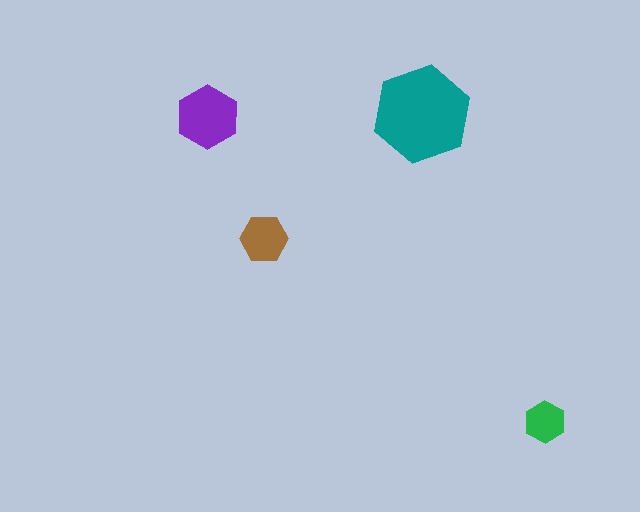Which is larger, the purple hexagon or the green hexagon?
The purple one.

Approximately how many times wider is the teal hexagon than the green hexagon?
About 2.5 times wider.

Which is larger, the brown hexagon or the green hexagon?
The brown one.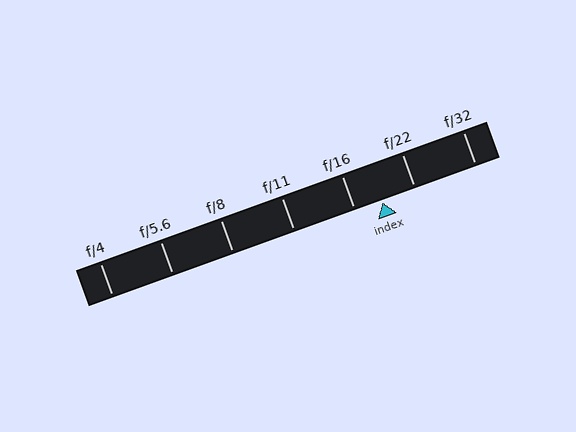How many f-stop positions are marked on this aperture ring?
There are 7 f-stop positions marked.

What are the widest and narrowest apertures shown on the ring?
The widest aperture shown is f/4 and the narrowest is f/32.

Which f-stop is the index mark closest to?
The index mark is closest to f/16.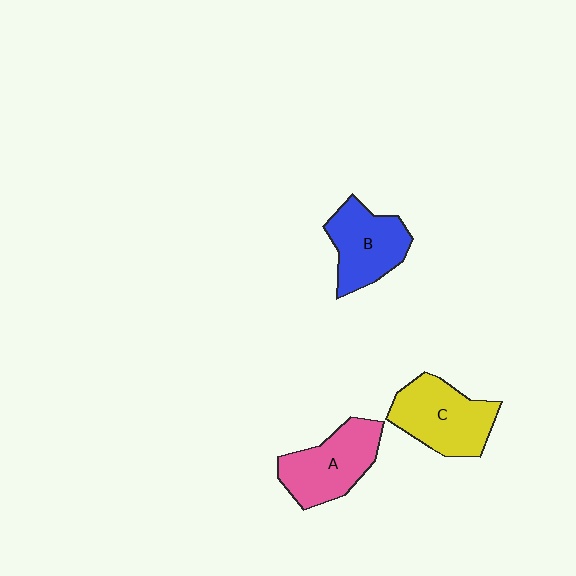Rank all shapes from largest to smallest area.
From largest to smallest: C (yellow), A (pink), B (blue).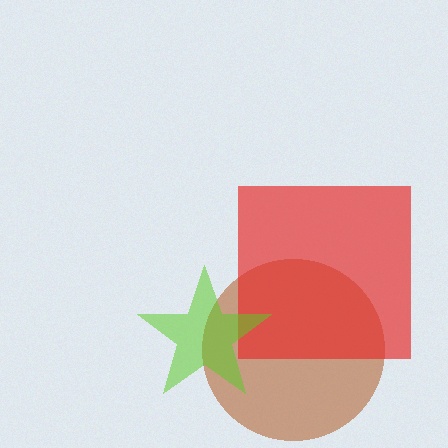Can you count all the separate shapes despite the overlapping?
Yes, there are 3 separate shapes.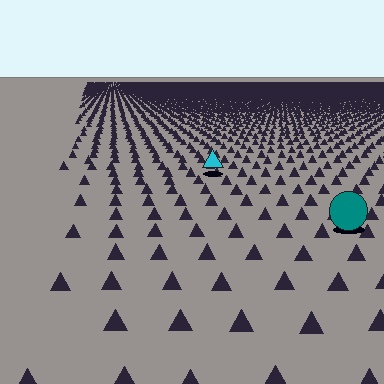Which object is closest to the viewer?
The teal circle is closest. The texture marks near it are larger and more spread out.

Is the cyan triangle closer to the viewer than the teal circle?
No. The teal circle is closer — you can tell from the texture gradient: the ground texture is coarser near it.